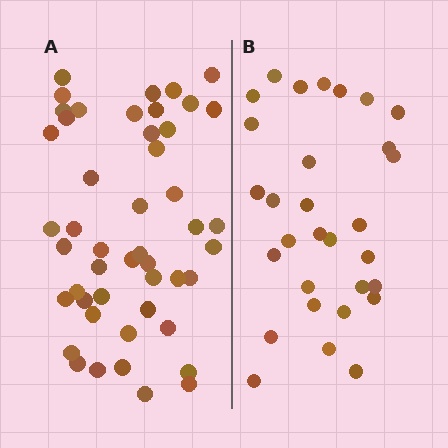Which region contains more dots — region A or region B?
Region A (the left region) has more dots.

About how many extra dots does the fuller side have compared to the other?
Region A has approximately 20 more dots than region B.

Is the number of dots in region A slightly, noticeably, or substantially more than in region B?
Region A has substantially more. The ratio is roughly 1.6 to 1.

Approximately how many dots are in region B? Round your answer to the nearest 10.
About 30 dots.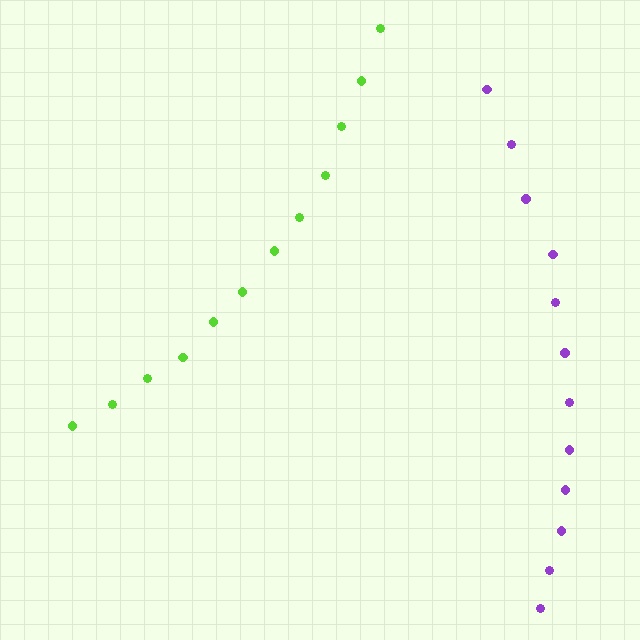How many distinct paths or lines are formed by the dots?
There are 2 distinct paths.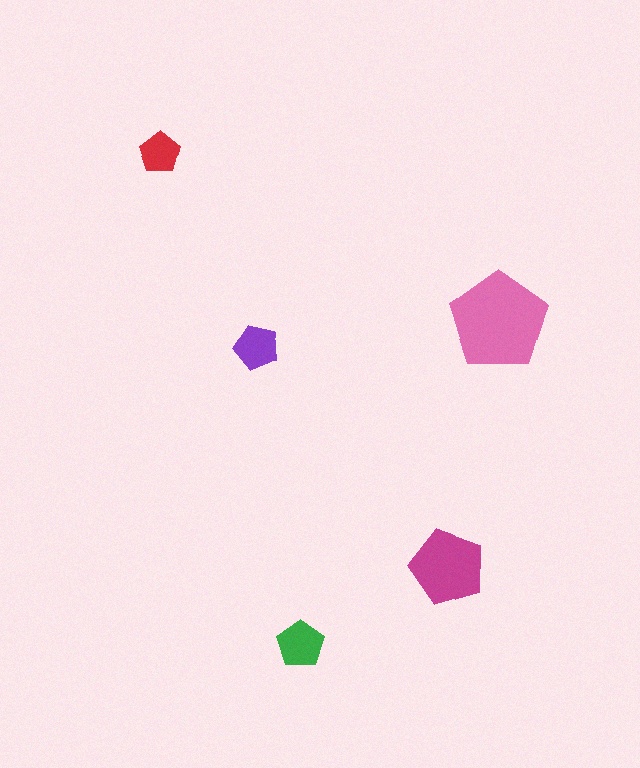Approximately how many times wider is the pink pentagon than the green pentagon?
About 2 times wider.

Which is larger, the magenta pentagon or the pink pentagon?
The pink one.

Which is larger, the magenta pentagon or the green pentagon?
The magenta one.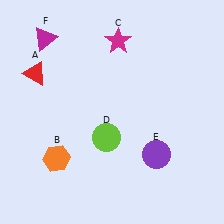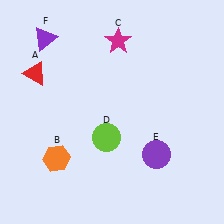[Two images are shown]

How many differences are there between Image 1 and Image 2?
There is 1 difference between the two images.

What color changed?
The triangle (F) changed from magenta in Image 1 to purple in Image 2.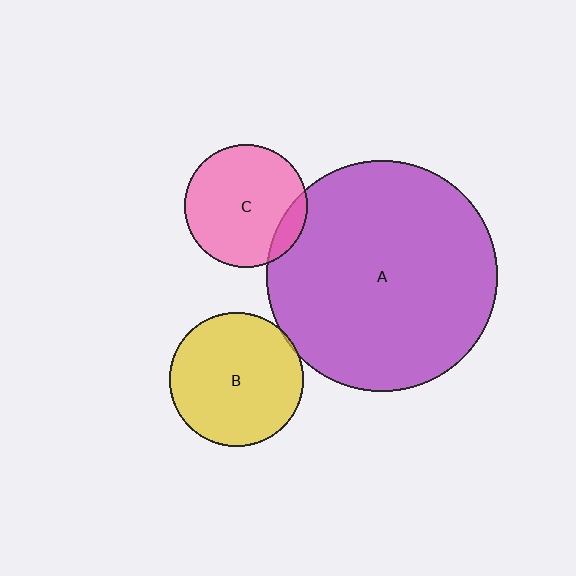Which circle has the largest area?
Circle A (purple).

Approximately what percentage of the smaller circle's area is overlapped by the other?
Approximately 10%.